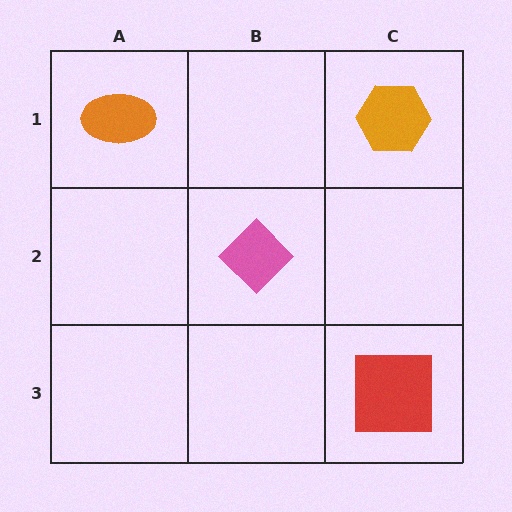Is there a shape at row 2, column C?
No, that cell is empty.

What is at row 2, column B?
A pink diamond.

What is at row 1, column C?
An orange hexagon.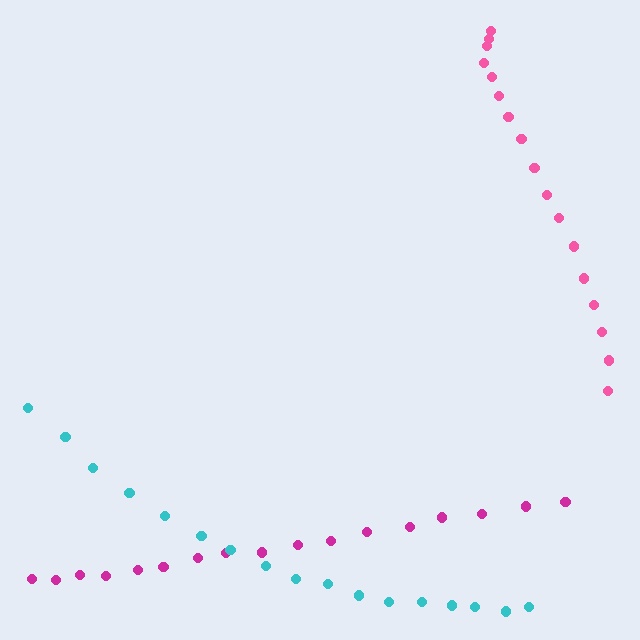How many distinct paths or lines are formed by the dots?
There are 3 distinct paths.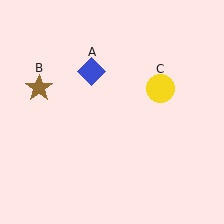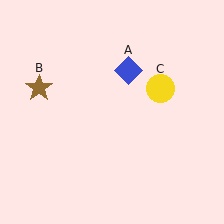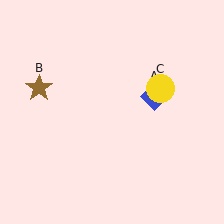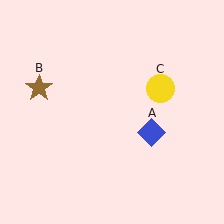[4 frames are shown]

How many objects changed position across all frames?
1 object changed position: blue diamond (object A).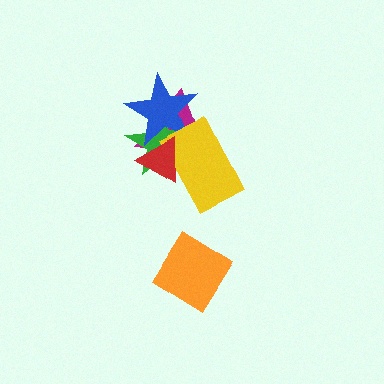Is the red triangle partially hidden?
No, no other shape covers it.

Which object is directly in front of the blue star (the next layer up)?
The yellow rectangle is directly in front of the blue star.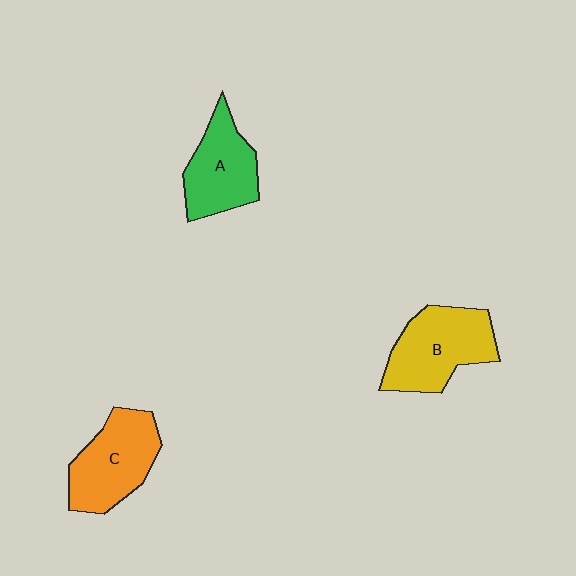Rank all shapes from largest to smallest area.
From largest to smallest: B (yellow), C (orange), A (green).